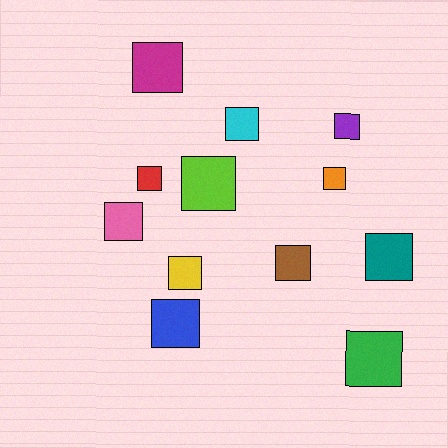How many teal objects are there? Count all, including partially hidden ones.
There is 1 teal object.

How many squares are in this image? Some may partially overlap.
There are 12 squares.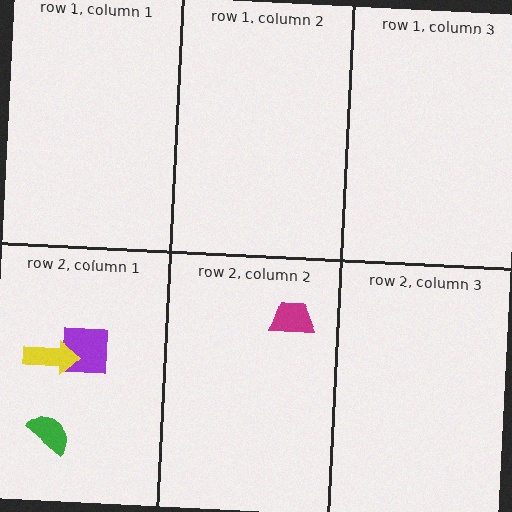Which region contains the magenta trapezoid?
The row 2, column 2 region.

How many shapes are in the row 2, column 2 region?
1.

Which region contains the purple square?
The row 2, column 1 region.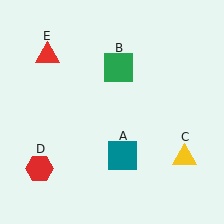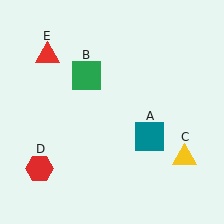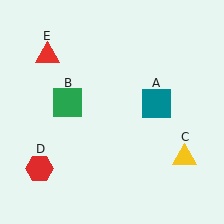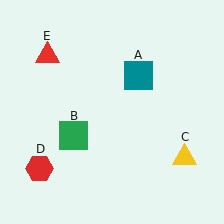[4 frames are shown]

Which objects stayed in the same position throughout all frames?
Yellow triangle (object C) and red hexagon (object D) and red triangle (object E) remained stationary.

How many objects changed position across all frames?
2 objects changed position: teal square (object A), green square (object B).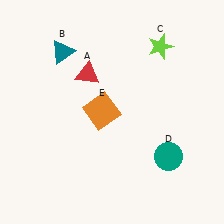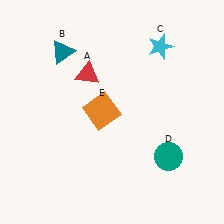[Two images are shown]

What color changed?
The star (C) changed from lime in Image 1 to cyan in Image 2.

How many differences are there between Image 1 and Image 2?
There is 1 difference between the two images.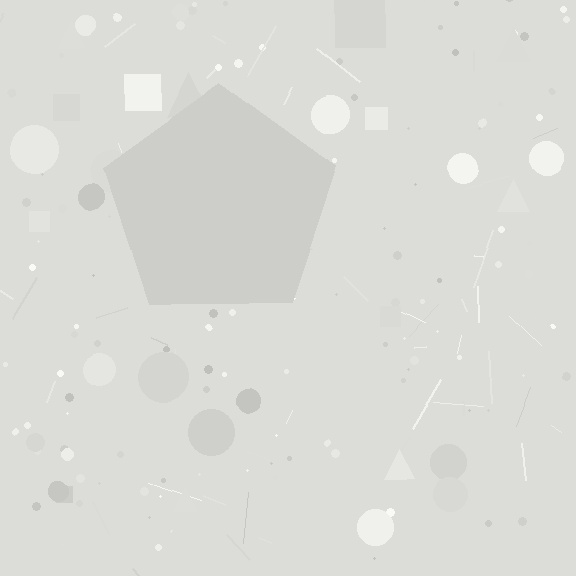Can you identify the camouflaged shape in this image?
The camouflaged shape is a pentagon.